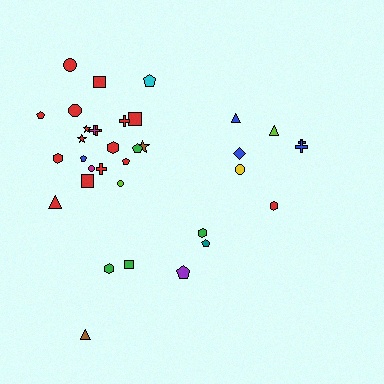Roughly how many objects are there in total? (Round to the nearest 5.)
Roughly 35 objects in total.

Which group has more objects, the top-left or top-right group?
The top-left group.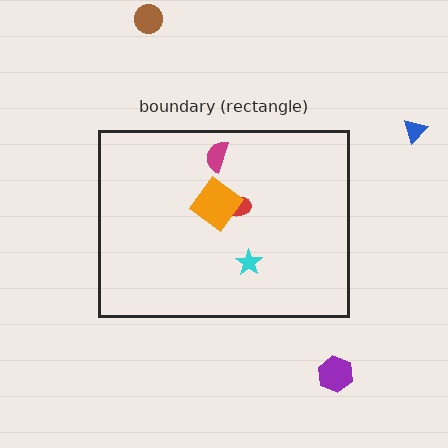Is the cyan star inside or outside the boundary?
Inside.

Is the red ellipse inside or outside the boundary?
Inside.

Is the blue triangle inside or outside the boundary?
Outside.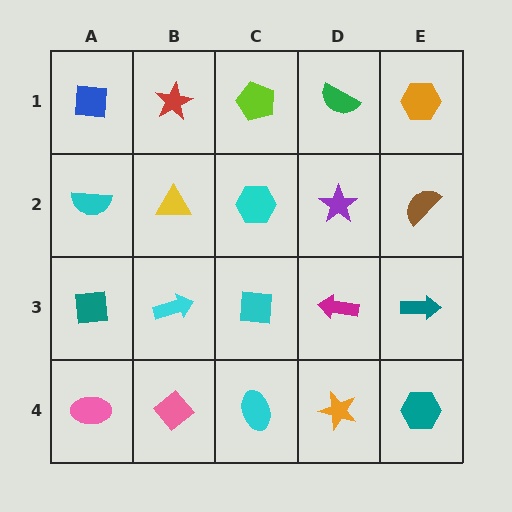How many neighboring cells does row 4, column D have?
3.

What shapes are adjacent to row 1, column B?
A yellow triangle (row 2, column B), a blue square (row 1, column A), a lime pentagon (row 1, column C).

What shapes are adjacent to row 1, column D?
A purple star (row 2, column D), a lime pentagon (row 1, column C), an orange hexagon (row 1, column E).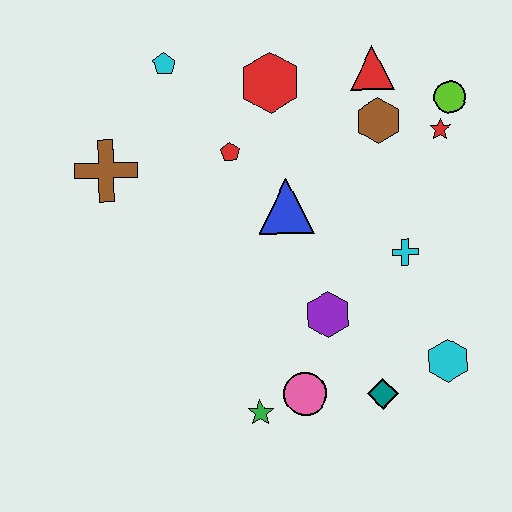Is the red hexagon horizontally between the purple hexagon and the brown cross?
Yes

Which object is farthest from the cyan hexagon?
The cyan pentagon is farthest from the cyan hexagon.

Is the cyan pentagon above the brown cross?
Yes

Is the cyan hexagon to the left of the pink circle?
No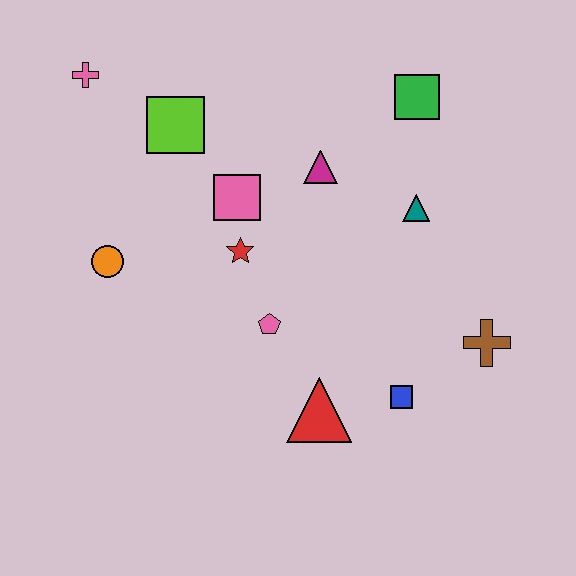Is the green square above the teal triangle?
Yes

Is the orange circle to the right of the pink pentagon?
No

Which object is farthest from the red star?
The brown cross is farthest from the red star.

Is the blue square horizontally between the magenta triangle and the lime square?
No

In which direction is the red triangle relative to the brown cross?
The red triangle is to the left of the brown cross.